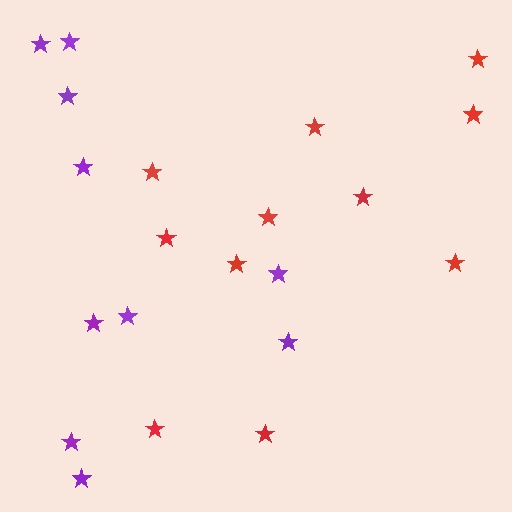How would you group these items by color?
There are 2 groups: one group of red stars (11) and one group of purple stars (10).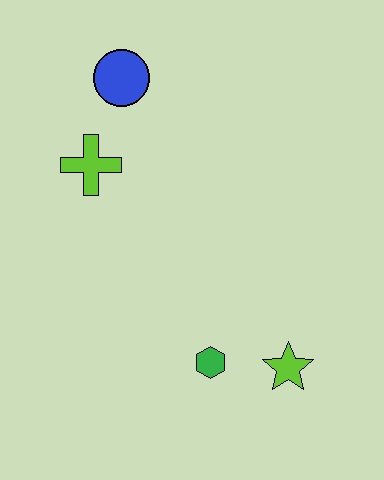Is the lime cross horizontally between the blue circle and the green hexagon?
No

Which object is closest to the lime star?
The green hexagon is closest to the lime star.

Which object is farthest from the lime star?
The blue circle is farthest from the lime star.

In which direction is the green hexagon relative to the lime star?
The green hexagon is to the left of the lime star.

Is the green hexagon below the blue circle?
Yes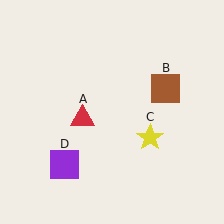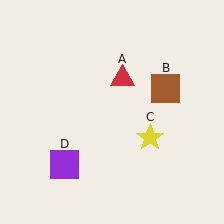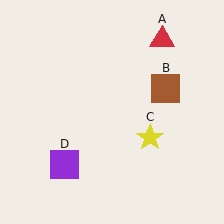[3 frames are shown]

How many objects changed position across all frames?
1 object changed position: red triangle (object A).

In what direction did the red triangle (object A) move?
The red triangle (object A) moved up and to the right.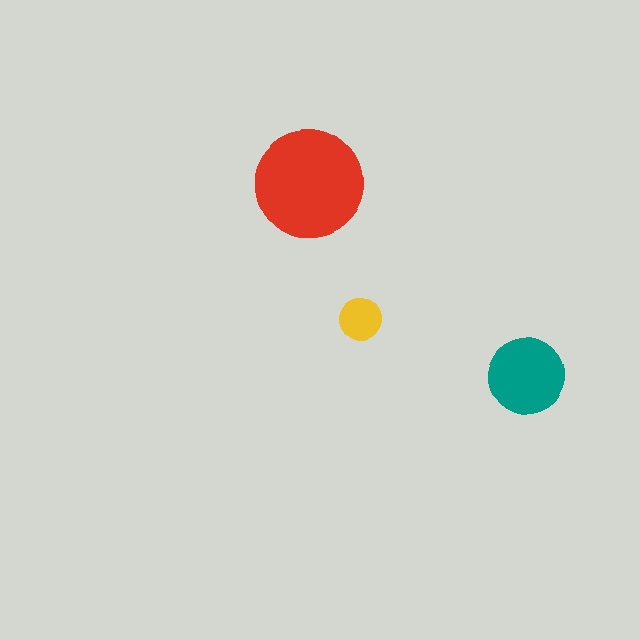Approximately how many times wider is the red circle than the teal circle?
About 1.5 times wider.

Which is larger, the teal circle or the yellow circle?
The teal one.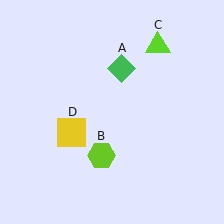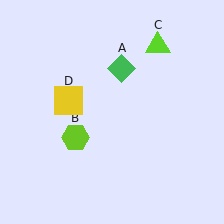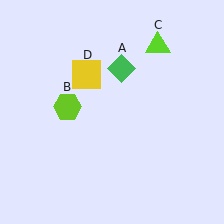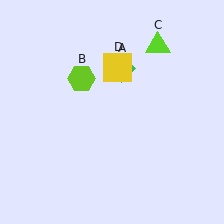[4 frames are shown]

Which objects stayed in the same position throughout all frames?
Green diamond (object A) and lime triangle (object C) remained stationary.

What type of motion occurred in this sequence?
The lime hexagon (object B), yellow square (object D) rotated clockwise around the center of the scene.